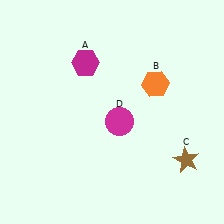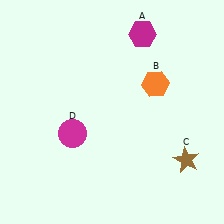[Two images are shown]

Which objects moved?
The objects that moved are: the magenta hexagon (A), the magenta circle (D).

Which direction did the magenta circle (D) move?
The magenta circle (D) moved left.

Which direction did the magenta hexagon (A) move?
The magenta hexagon (A) moved right.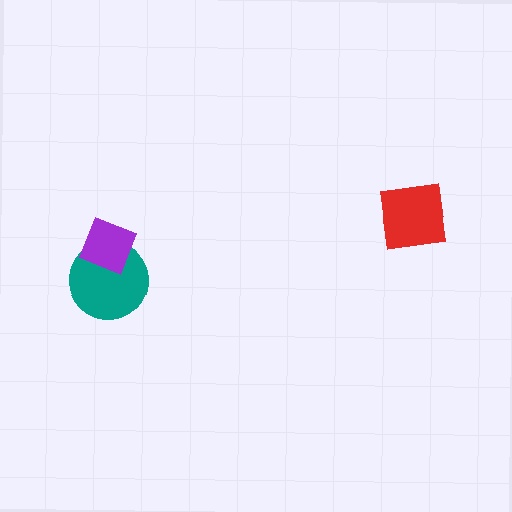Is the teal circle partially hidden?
Yes, it is partially covered by another shape.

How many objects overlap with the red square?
0 objects overlap with the red square.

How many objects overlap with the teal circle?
1 object overlaps with the teal circle.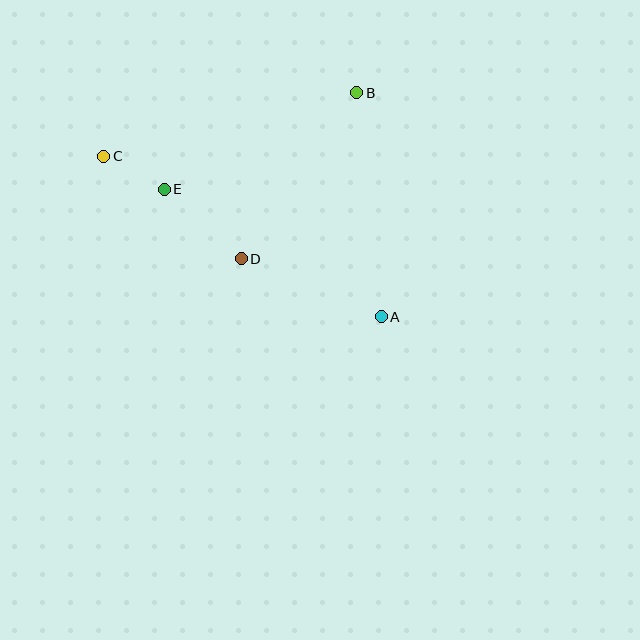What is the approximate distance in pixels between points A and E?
The distance between A and E is approximately 252 pixels.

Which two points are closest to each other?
Points C and E are closest to each other.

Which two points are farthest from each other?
Points A and C are farthest from each other.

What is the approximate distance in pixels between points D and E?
The distance between D and E is approximately 104 pixels.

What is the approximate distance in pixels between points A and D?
The distance between A and D is approximately 152 pixels.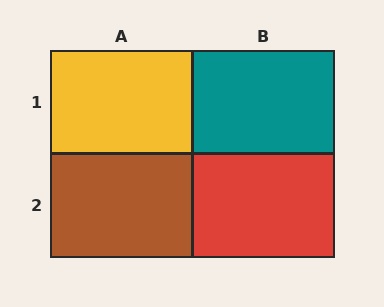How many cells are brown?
1 cell is brown.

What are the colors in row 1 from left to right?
Yellow, teal.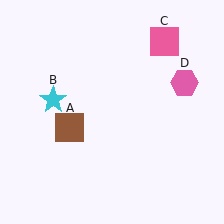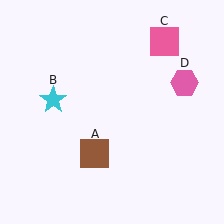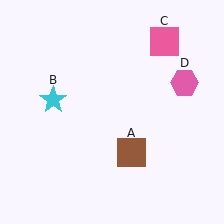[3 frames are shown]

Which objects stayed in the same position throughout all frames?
Cyan star (object B) and pink square (object C) and pink hexagon (object D) remained stationary.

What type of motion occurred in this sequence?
The brown square (object A) rotated counterclockwise around the center of the scene.